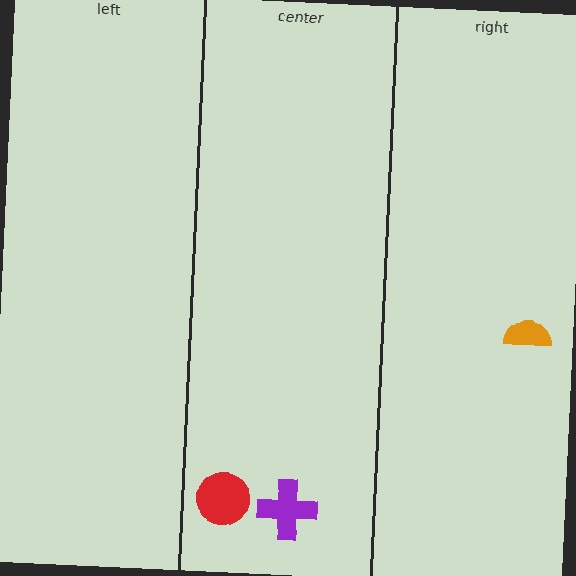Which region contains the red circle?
The center region.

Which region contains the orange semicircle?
The right region.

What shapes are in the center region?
The red circle, the purple cross.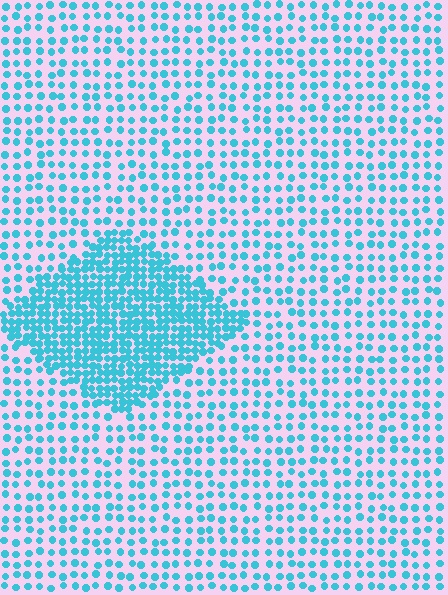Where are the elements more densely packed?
The elements are more densely packed inside the diamond boundary.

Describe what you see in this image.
The image contains small cyan elements arranged at two different densities. A diamond-shaped region is visible where the elements are more densely packed than the surrounding area.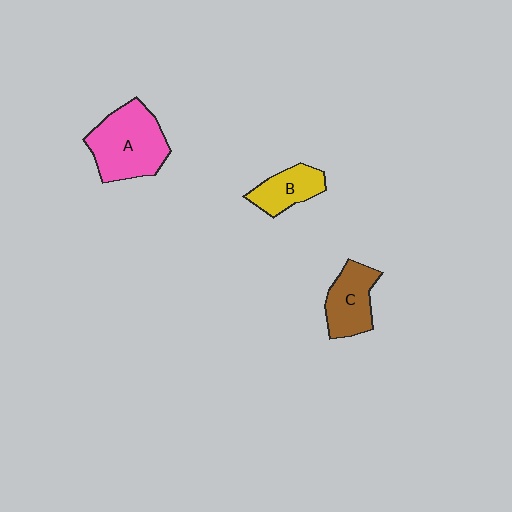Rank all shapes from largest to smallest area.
From largest to smallest: A (pink), C (brown), B (yellow).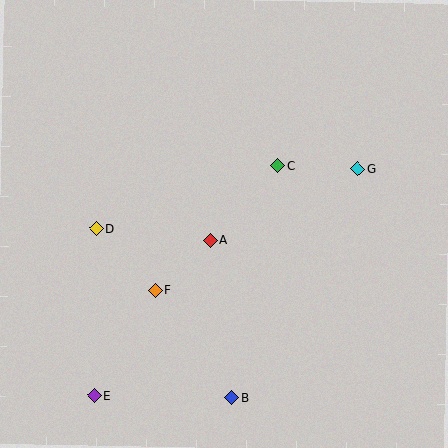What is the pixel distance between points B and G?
The distance between B and G is 262 pixels.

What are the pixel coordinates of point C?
Point C is at (278, 166).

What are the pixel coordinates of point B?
Point B is at (231, 398).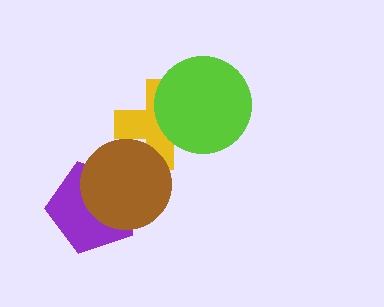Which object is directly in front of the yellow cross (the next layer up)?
The brown circle is directly in front of the yellow cross.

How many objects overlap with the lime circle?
1 object overlaps with the lime circle.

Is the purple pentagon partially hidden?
Yes, it is partially covered by another shape.